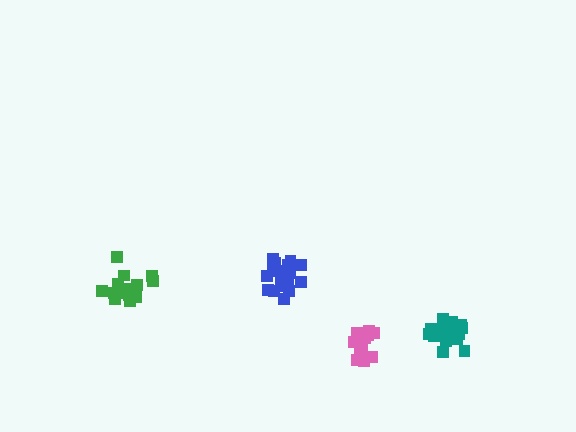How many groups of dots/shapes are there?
There are 4 groups.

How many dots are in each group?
Group 1: 18 dots, Group 2: 20 dots, Group 3: 19 dots, Group 4: 21 dots (78 total).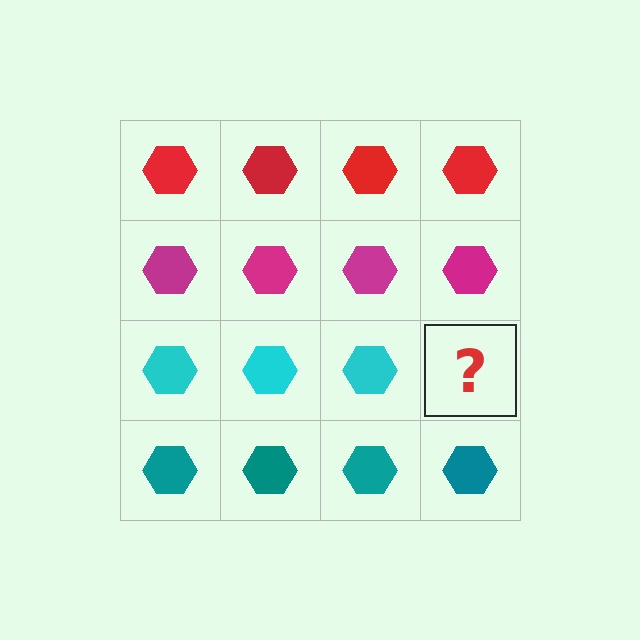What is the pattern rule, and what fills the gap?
The rule is that each row has a consistent color. The gap should be filled with a cyan hexagon.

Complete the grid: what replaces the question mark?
The question mark should be replaced with a cyan hexagon.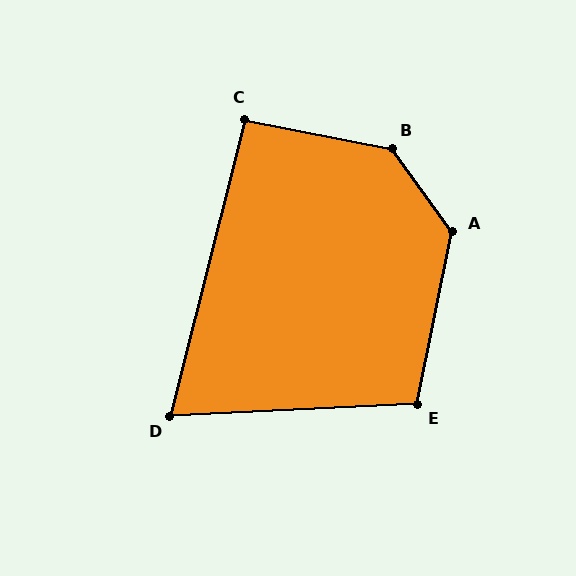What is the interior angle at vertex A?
Approximately 132 degrees (obtuse).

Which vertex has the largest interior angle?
B, at approximately 137 degrees.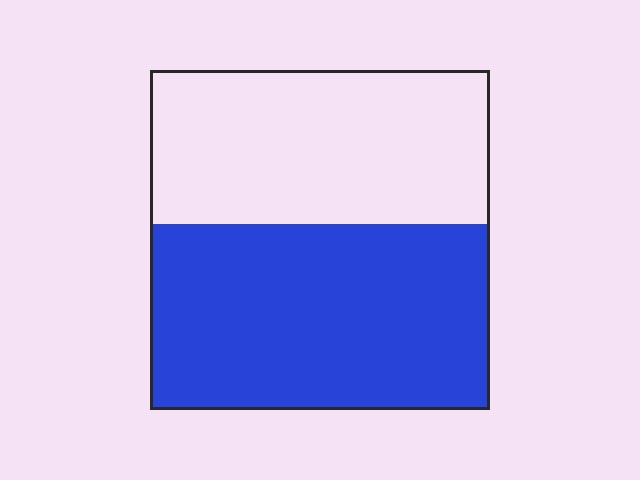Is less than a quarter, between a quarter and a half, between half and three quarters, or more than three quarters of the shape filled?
Between half and three quarters.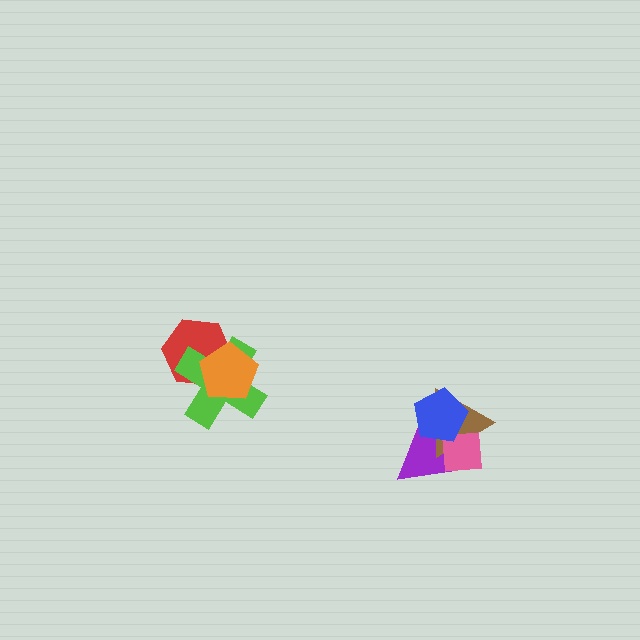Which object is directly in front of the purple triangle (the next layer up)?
The brown triangle is directly in front of the purple triangle.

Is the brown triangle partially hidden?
Yes, it is partially covered by another shape.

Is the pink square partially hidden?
Yes, it is partially covered by another shape.